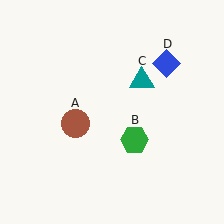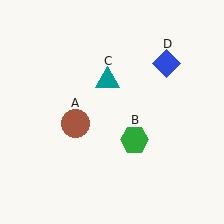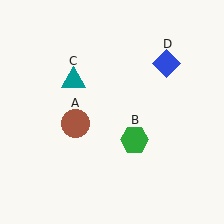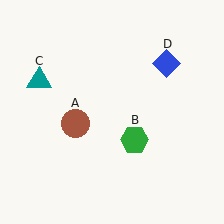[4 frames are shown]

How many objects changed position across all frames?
1 object changed position: teal triangle (object C).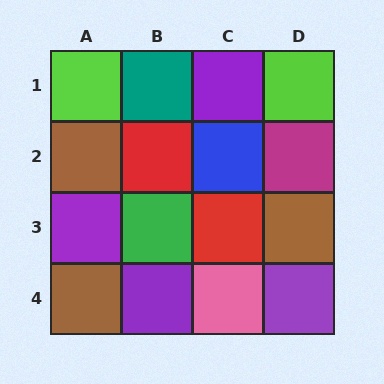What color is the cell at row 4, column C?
Pink.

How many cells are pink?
1 cell is pink.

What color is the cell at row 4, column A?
Brown.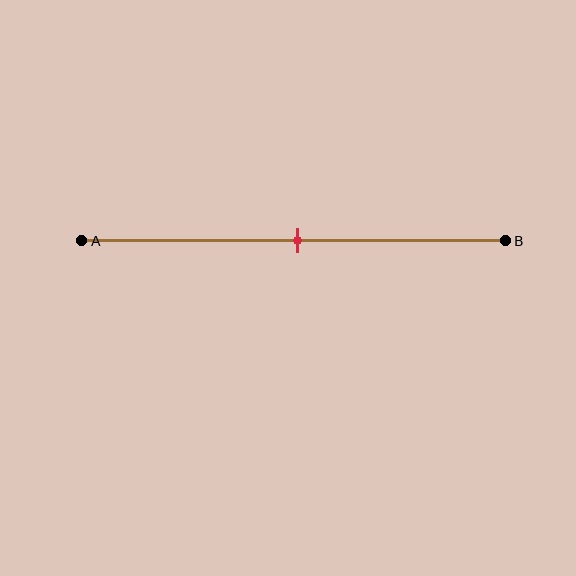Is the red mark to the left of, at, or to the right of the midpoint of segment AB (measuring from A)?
The red mark is approximately at the midpoint of segment AB.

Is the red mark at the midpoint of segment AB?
Yes, the mark is approximately at the midpoint.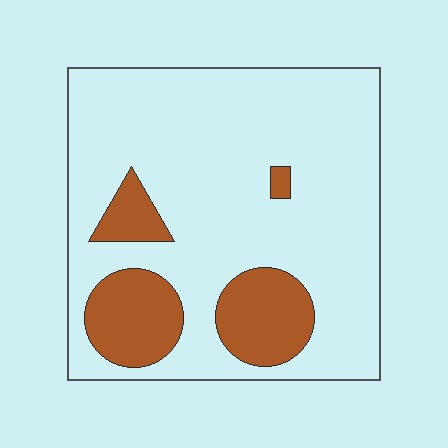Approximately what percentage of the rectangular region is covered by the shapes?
Approximately 20%.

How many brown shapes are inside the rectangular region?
4.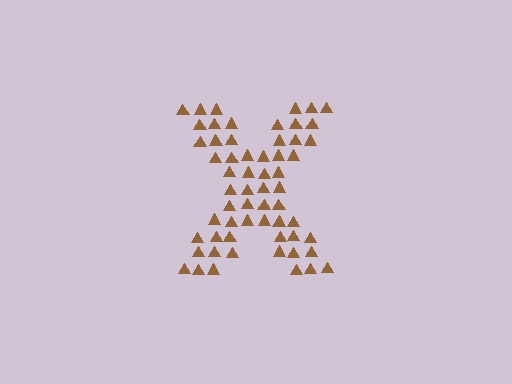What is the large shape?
The large shape is the letter X.